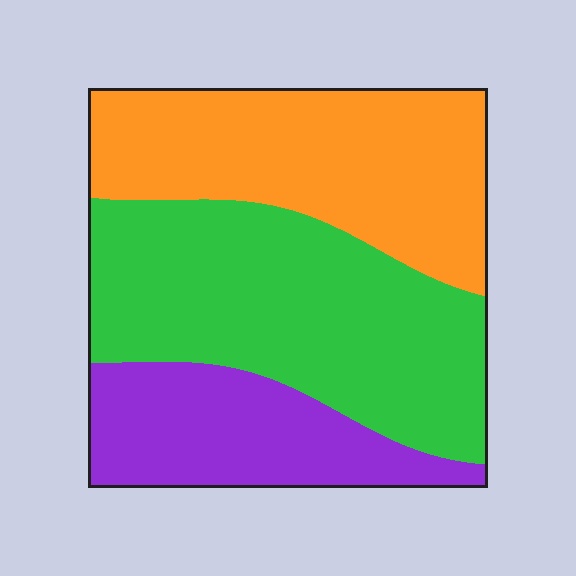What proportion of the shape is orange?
Orange covers 35% of the shape.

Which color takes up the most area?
Green, at roughly 45%.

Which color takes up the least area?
Purple, at roughly 20%.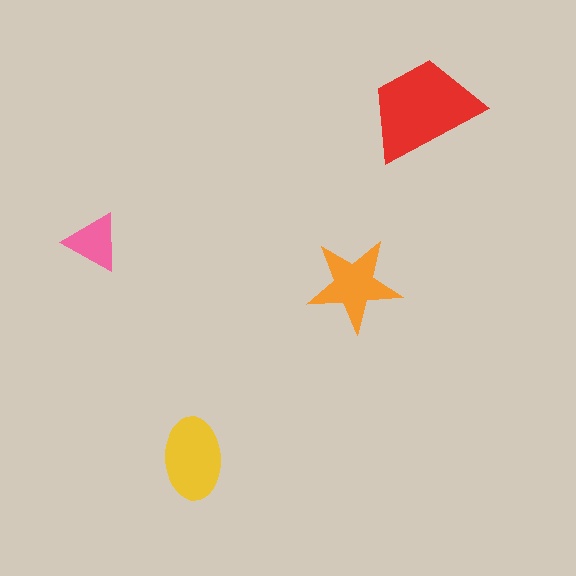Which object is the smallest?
The pink triangle.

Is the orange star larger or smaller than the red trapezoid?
Smaller.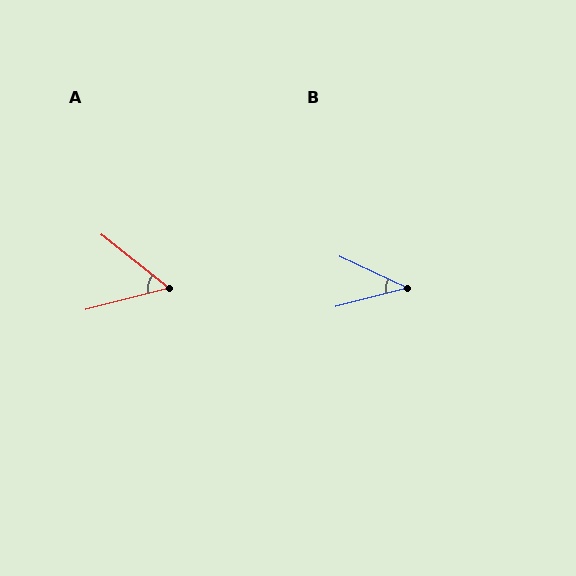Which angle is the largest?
A, at approximately 53 degrees.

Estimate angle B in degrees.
Approximately 39 degrees.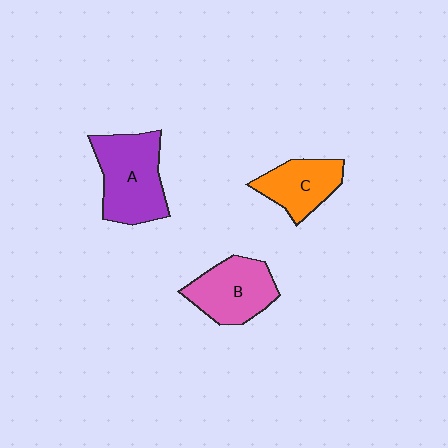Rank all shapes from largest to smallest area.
From largest to smallest: A (purple), B (pink), C (orange).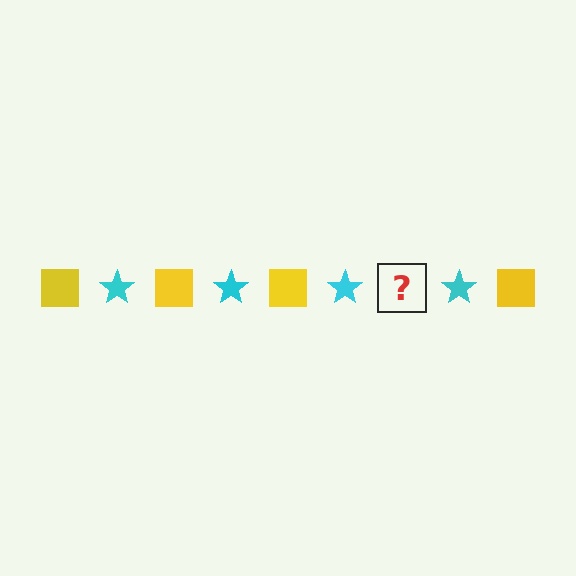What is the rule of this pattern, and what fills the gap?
The rule is that the pattern alternates between yellow square and cyan star. The gap should be filled with a yellow square.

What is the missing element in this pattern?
The missing element is a yellow square.